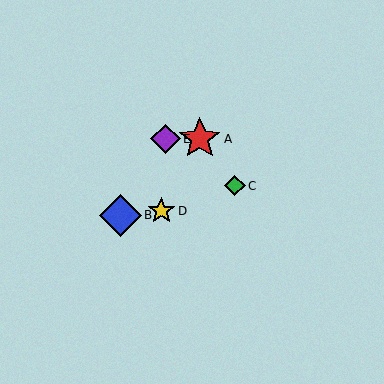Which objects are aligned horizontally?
Objects A, E are aligned horizontally.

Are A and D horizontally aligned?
No, A is at y≈139 and D is at y≈211.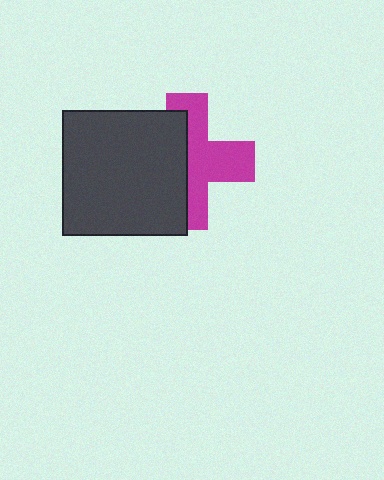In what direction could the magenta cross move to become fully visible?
The magenta cross could move right. That would shift it out from behind the dark gray square entirely.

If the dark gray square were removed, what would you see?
You would see the complete magenta cross.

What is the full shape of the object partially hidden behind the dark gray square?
The partially hidden object is a magenta cross.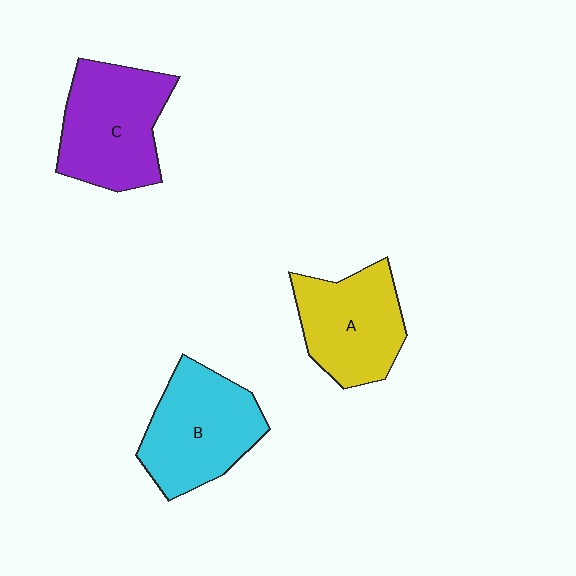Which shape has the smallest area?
Shape A (yellow).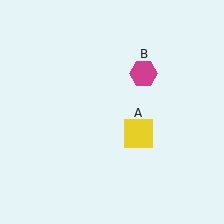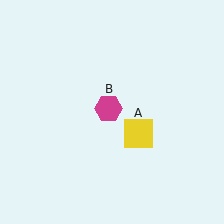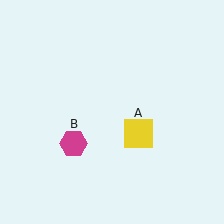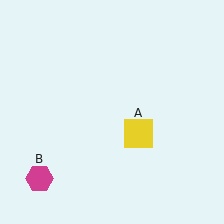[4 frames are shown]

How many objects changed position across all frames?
1 object changed position: magenta hexagon (object B).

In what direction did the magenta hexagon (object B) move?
The magenta hexagon (object B) moved down and to the left.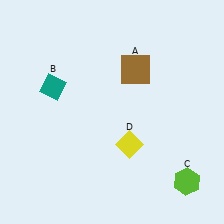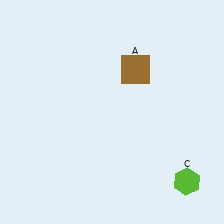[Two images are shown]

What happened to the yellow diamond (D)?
The yellow diamond (D) was removed in Image 2. It was in the bottom-right area of Image 1.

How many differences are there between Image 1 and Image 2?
There are 2 differences between the two images.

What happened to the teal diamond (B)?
The teal diamond (B) was removed in Image 2. It was in the top-left area of Image 1.